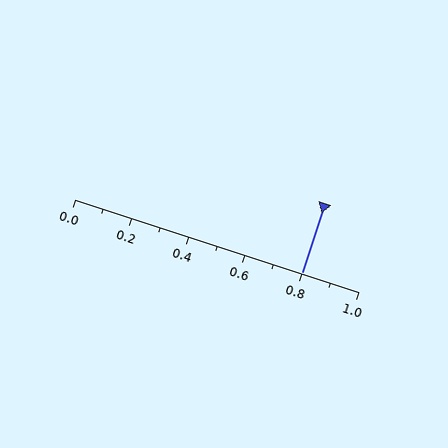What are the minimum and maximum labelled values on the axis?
The axis runs from 0.0 to 1.0.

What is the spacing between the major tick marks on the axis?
The major ticks are spaced 0.2 apart.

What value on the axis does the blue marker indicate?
The marker indicates approximately 0.8.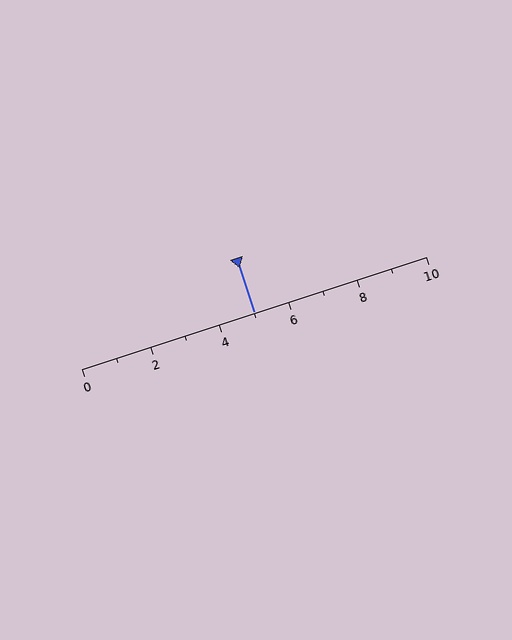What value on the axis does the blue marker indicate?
The marker indicates approximately 5.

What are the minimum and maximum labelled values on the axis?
The axis runs from 0 to 10.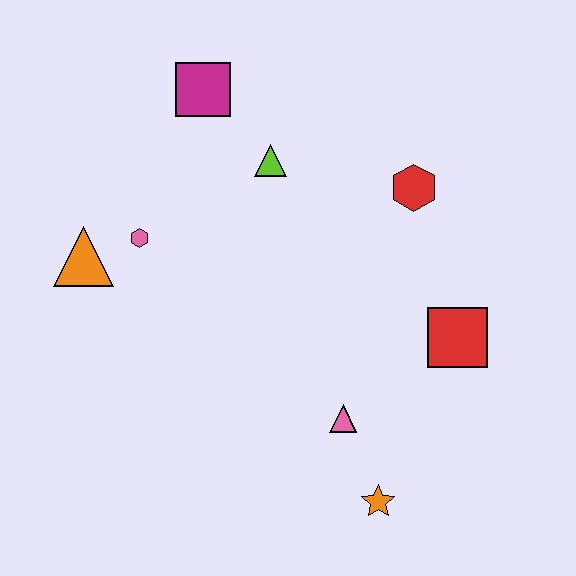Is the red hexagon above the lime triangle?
No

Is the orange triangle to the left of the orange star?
Yes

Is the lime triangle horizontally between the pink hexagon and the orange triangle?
No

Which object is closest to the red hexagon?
The lime triangle is closest to the red hexagon.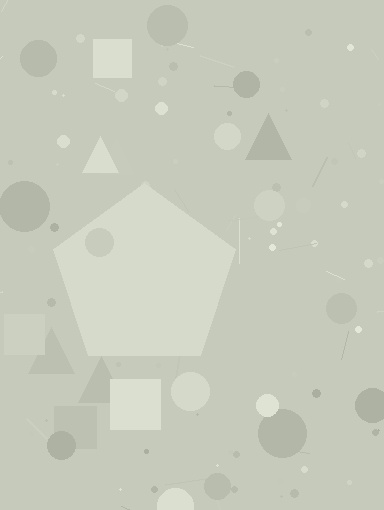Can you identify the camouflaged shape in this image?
The camouflaged shape is a pentagon.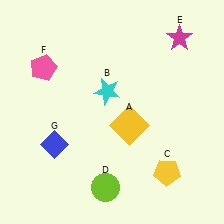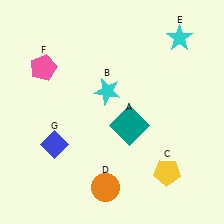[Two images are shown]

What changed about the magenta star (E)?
In Image 1, E is magenta. In Image 2, it changed to cyan.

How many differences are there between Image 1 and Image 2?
There are 3 differences between the two images.